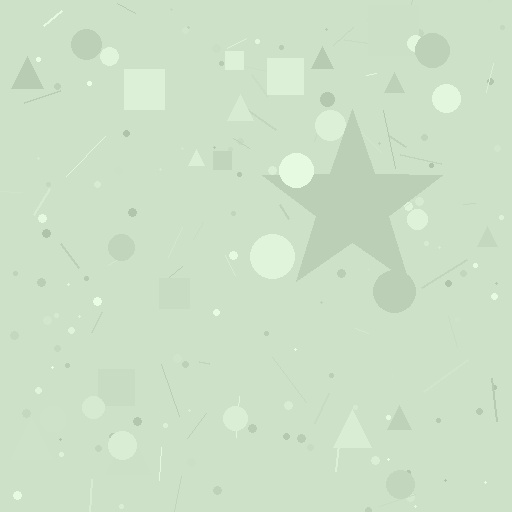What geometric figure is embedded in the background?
A star is embedded in the background.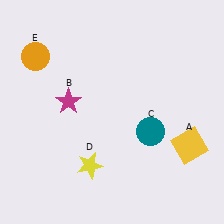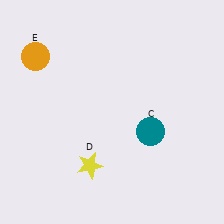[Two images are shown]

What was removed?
The yellow square (A), the magenta star (B) were removed in Image 2.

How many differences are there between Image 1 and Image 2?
There are 2 differences between the two images.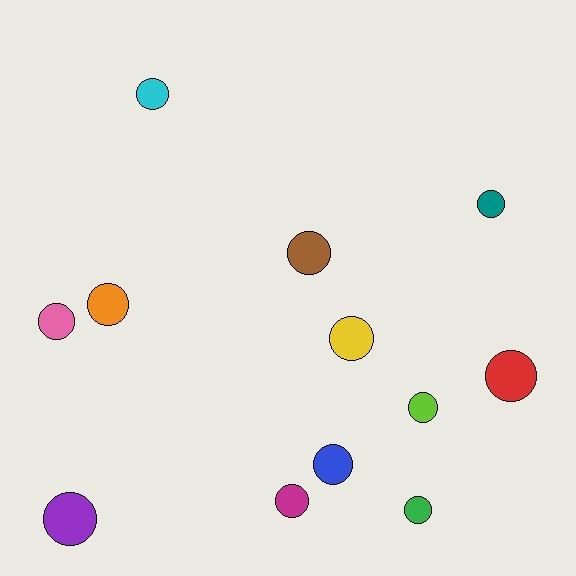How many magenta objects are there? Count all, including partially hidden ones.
There is 1 magenta object.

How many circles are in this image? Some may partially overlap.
There are 12 circles.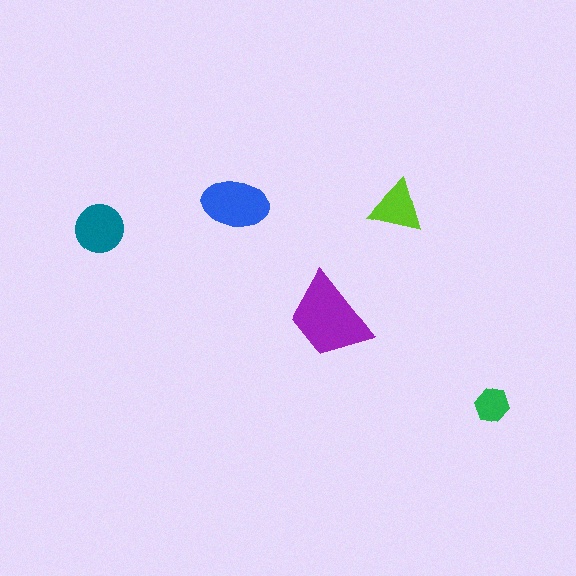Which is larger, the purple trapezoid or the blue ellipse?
The purple trapezoid.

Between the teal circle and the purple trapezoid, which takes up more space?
The purple trapezoid.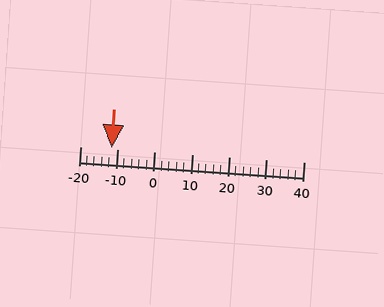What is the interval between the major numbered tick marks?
The major tick marks are spaced 10 units apart.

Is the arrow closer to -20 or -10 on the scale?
The arrow is closer to -10.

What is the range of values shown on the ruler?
The ruler shows values from -20 to 40.